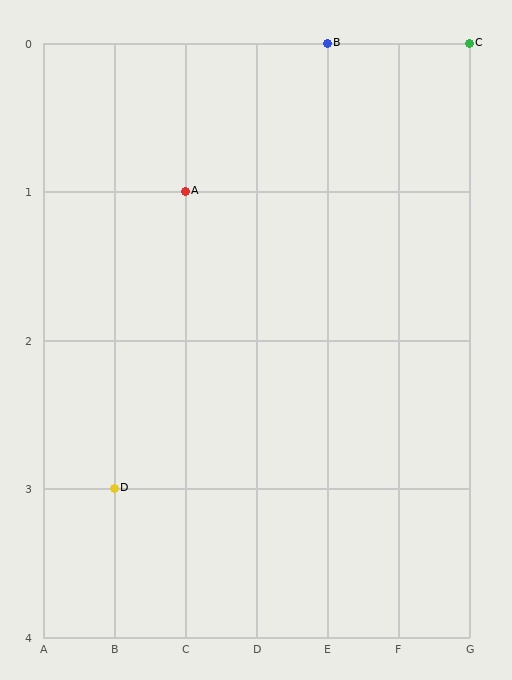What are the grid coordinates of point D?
Point D is at grid coordinates (B, 3).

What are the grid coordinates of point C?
Point C is at grid coordinates (G, 0).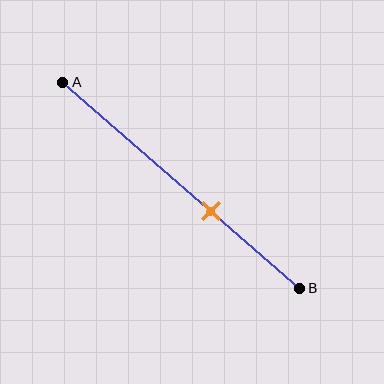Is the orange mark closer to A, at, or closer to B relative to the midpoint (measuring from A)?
The orange mark is closer to point B than the midpoint of segment AB.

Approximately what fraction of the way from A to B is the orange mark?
The orange mark is approximately 65% of the way from A to B.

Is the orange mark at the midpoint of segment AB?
No, the mark is at about 65% from A, not at the 50% midpoint.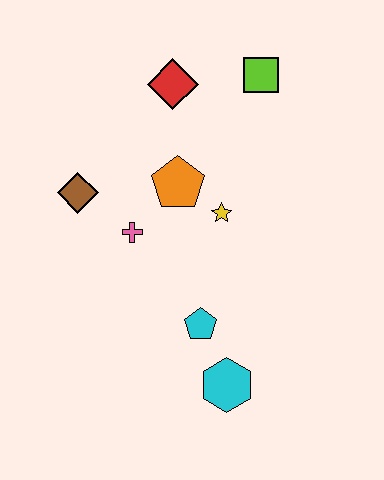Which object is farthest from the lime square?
The cyan hexagon is farthest from the lime square.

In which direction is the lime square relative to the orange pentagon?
The lime square is above the orange pentagon.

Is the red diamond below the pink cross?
No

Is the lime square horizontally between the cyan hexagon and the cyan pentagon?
No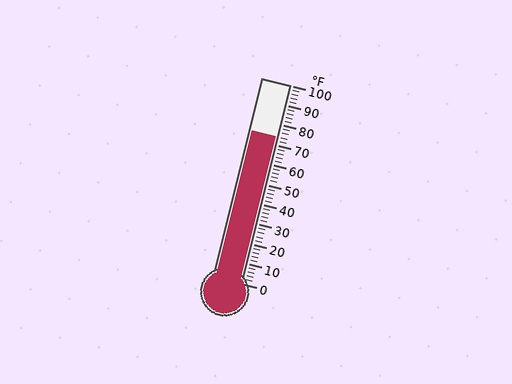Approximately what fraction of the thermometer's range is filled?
The thermometer is filled to approximately 75% of its range.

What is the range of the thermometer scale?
The thermometer scale ranges from 0°F to 100°F.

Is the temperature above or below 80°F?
The temperature is below 80°F.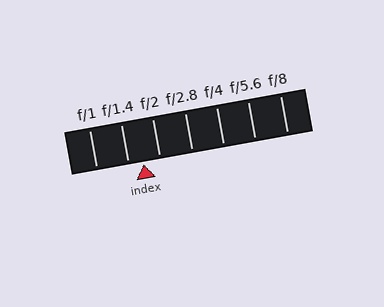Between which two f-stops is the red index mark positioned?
The index mark is between f/1.4 and f/2.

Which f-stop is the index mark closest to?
The index mark is closest to f/1.4.